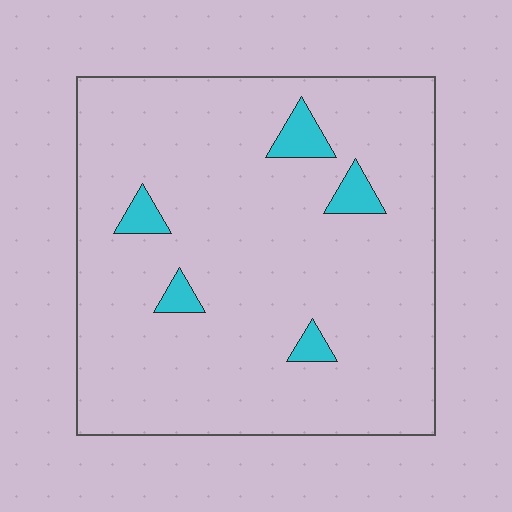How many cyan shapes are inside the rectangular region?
5.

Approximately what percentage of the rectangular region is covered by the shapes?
Approximately 5%.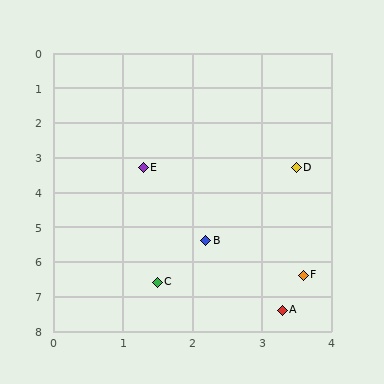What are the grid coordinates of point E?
Point E is at approximately (1.3, 3.3).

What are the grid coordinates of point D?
Point D is at approximately (3.5, 3.3).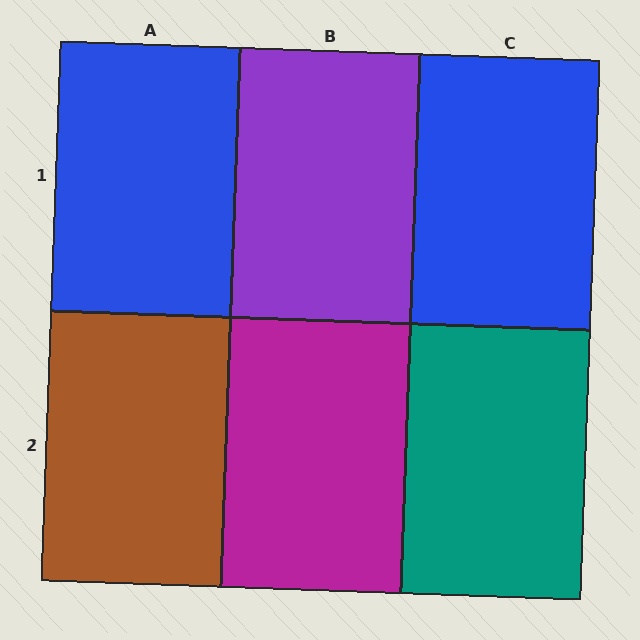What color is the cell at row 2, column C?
Teal.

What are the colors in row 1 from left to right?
Blue, purple, blue.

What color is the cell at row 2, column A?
Brown.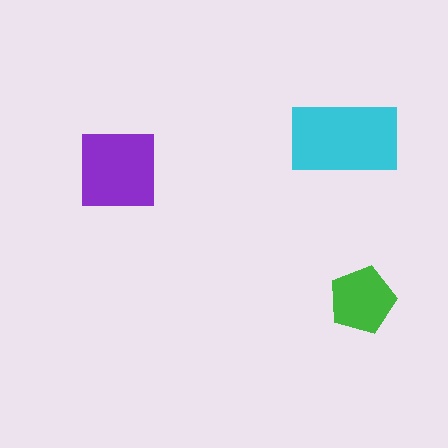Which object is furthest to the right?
The green pentagon is rightmost.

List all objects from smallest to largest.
The green pentagon, the purple square, the cyan rectangle.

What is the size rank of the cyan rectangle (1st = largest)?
1st.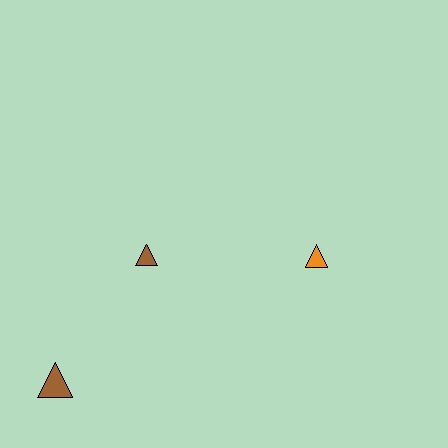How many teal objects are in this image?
There are no teal objects.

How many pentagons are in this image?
There are no pentagons.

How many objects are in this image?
There are 3 objects.